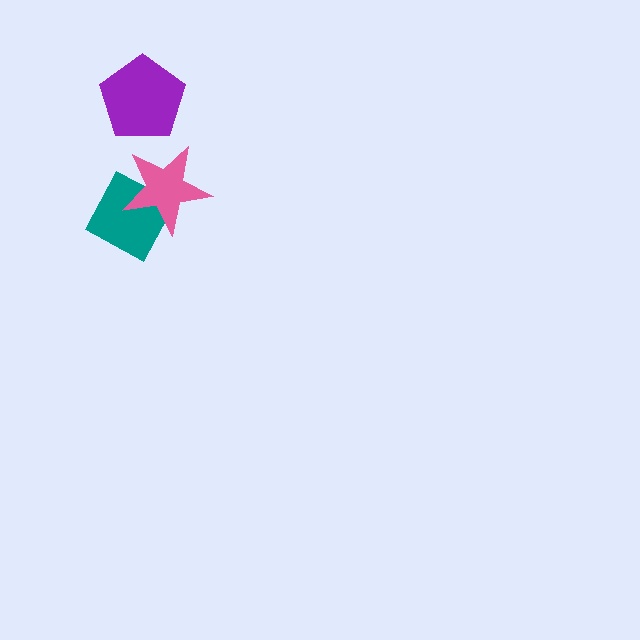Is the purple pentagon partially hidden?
No, no other shape covers it.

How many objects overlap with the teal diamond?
1 object overlaps with the teal diamond.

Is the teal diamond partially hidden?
Yes, it is partially covered by another shape.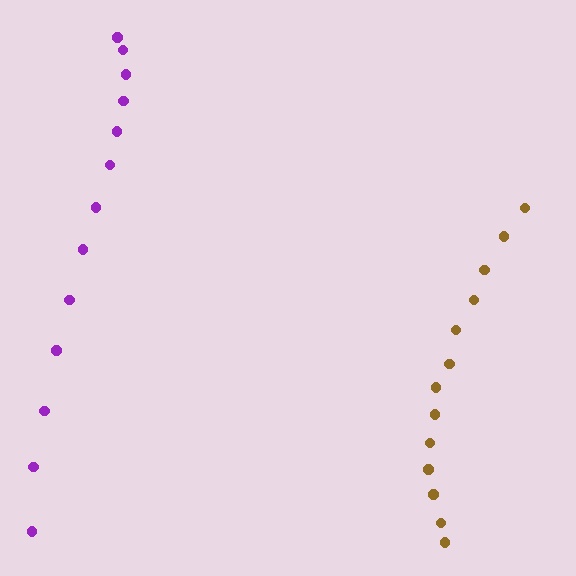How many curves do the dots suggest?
There are 2 distinct paths.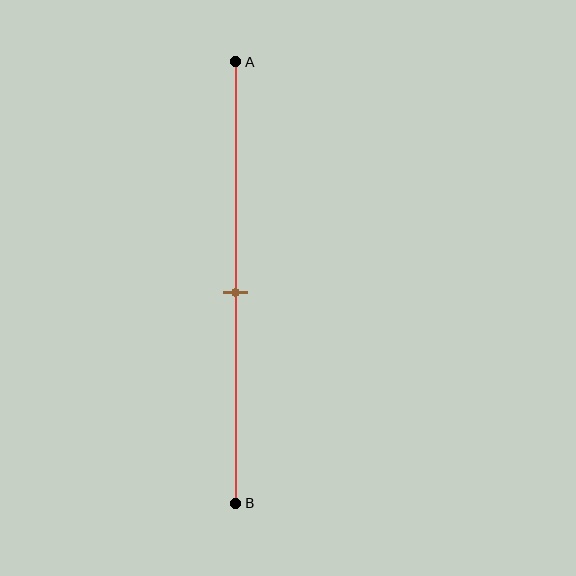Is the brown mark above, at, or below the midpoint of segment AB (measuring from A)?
The brown mark is approximately at the midpoint of segment AB.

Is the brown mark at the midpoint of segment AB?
Yes, the mark is approximately at the midpoint.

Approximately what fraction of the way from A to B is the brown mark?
The brown mark is approximately 50% of the way from A to B.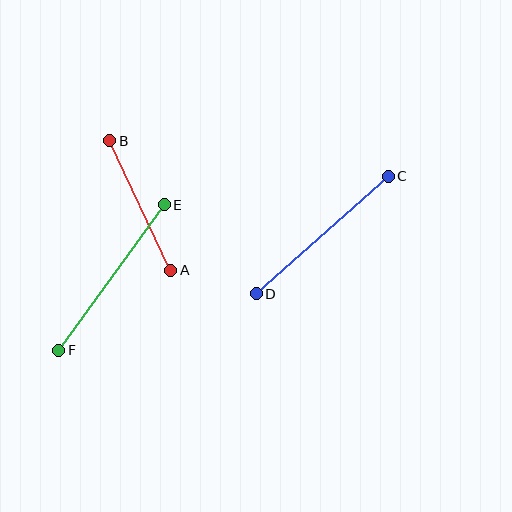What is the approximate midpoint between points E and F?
The midpoint is at approximately (111, 277) pixels.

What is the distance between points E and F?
The distance is approximately 180 pixels.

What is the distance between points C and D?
The distance is approximately 177 pixels.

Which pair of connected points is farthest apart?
Points E and F are farthest apart.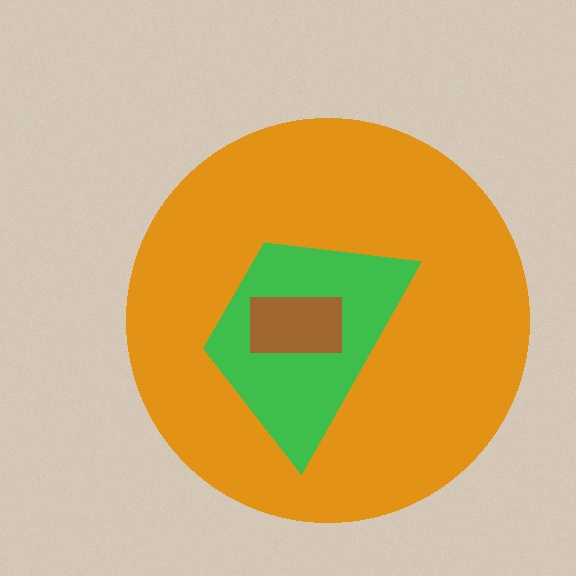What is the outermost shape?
The orange circle.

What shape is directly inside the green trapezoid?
The brown rectangle.